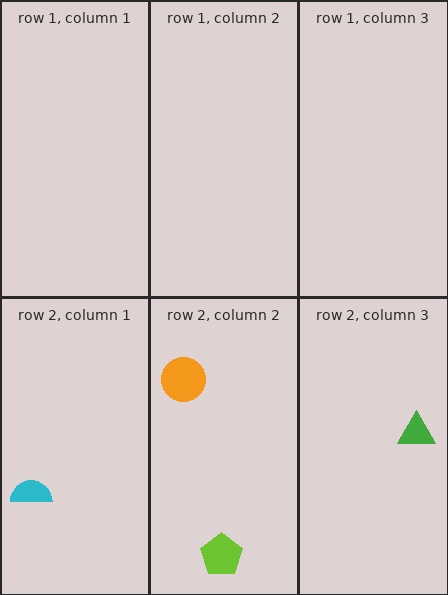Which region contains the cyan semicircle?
The row 2, column 1 region.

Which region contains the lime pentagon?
The row 2, column 2 region.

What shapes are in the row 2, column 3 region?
The green triangle.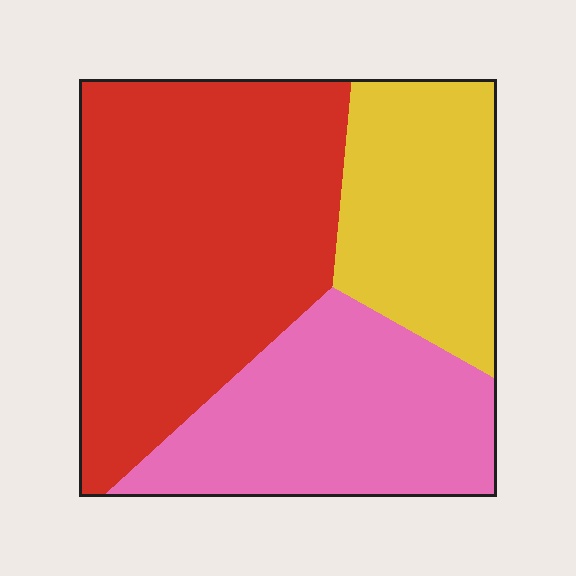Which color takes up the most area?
Red, at roughly 50%.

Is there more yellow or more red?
Red.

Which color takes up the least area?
Yellow, at roughly 25%.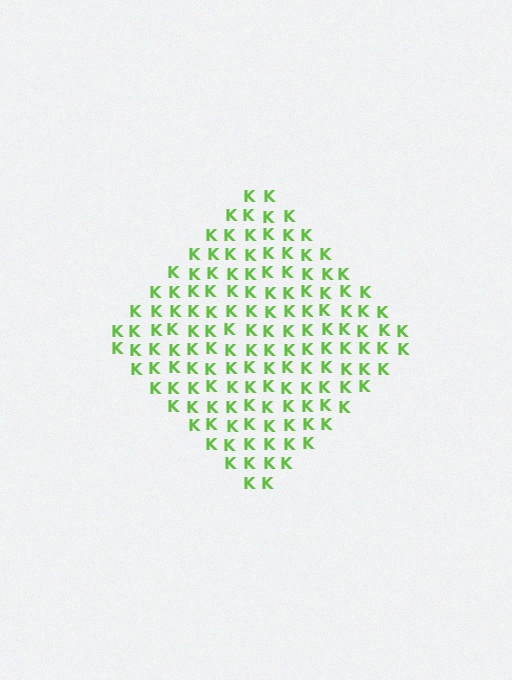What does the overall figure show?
The overall figure shows a diamond.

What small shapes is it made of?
It is made of small letter K's.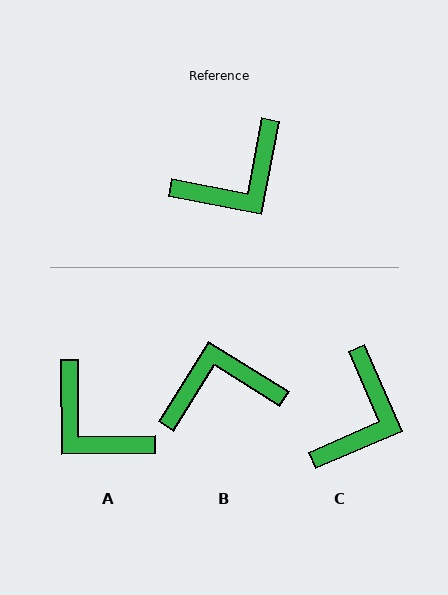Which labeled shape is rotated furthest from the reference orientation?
B, about 159 degrees away.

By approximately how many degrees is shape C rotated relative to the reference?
Approximately 34 degrees counter-clockwise.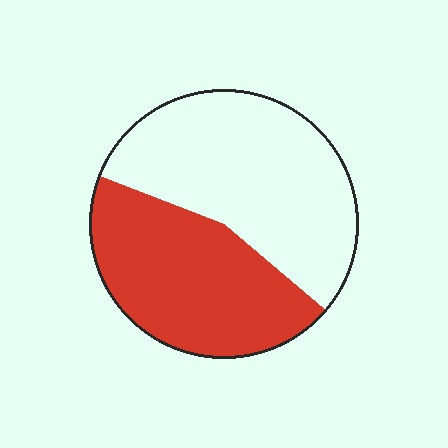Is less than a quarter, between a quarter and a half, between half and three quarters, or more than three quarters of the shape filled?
Between a quarter and a half.